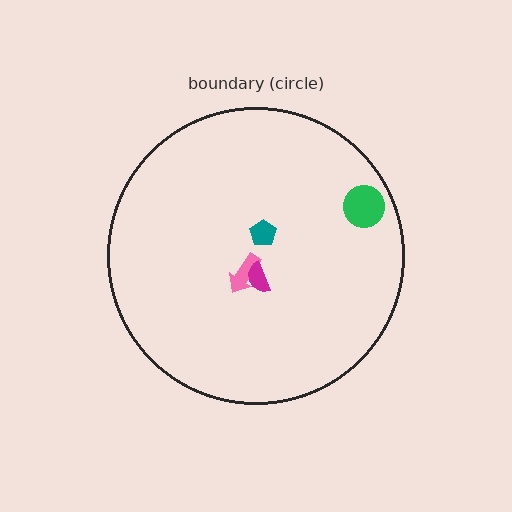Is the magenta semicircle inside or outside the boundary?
Inside.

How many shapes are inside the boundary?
4 inside, 0 outside.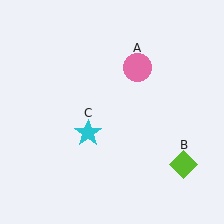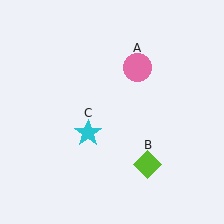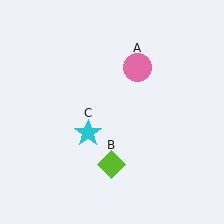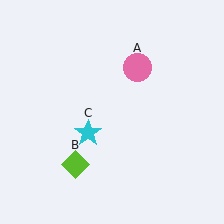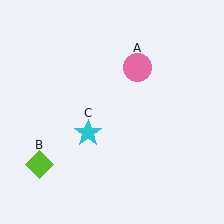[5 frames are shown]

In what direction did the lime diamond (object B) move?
The lime diamond (object B) moved left.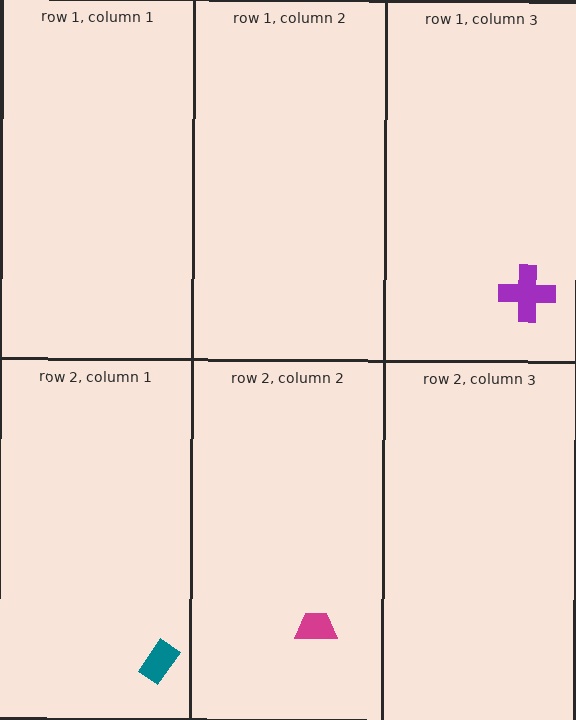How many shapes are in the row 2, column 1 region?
1.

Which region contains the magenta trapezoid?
The row 2, column 2 region.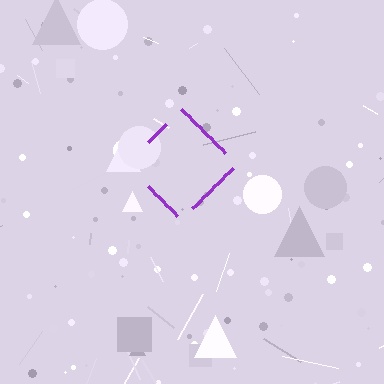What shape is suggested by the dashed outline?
The dashed outline suggests a diamond.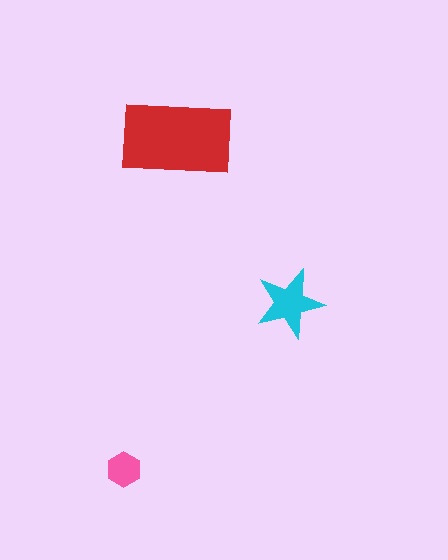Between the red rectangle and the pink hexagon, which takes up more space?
The red rectangle.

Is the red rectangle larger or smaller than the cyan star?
Larger.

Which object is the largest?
The red rectangle.